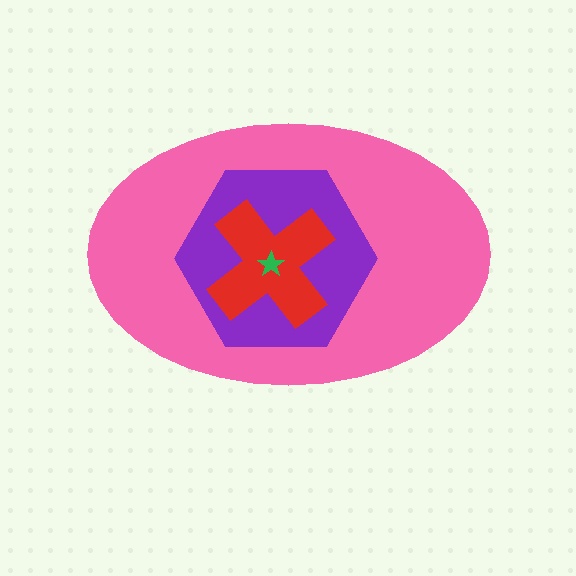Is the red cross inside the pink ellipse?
Yes.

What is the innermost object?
The green star.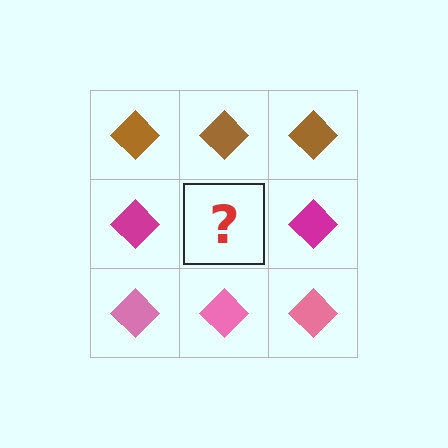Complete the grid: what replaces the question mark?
The question mark should be replaced with a magenta diamond.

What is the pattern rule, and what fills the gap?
The rule is that each row has a consistent color. The gap should be filled with a magenta diamond.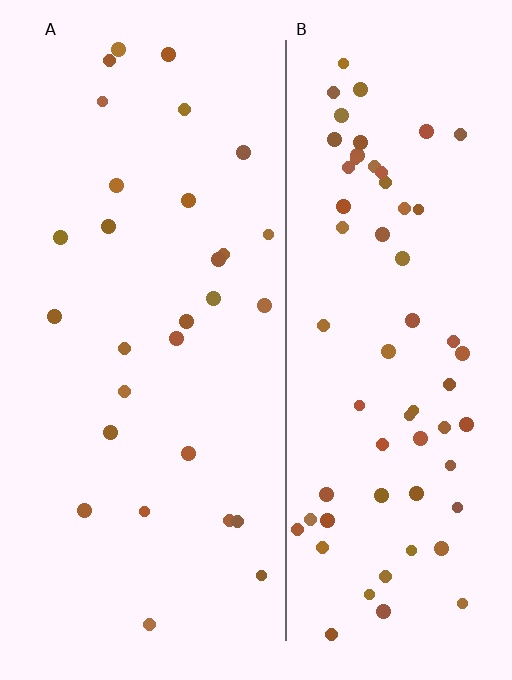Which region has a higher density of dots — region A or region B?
B (the right).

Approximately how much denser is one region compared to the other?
Approximately 2.3× — region B over region A.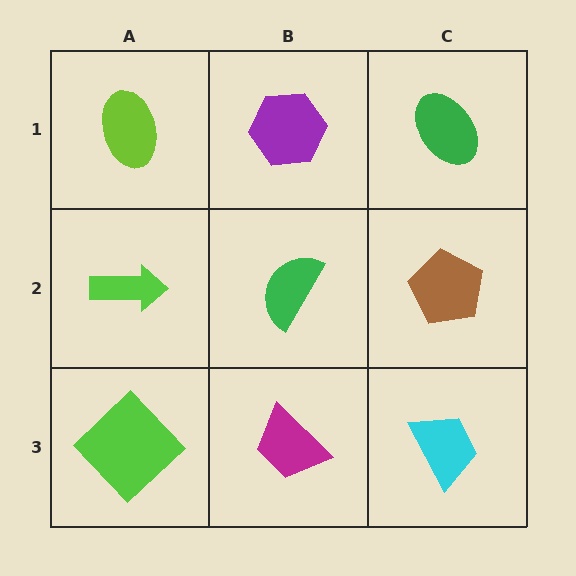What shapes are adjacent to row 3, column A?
A lime arrow (row 2, column A), a magenta trapezoid (row 3, column B).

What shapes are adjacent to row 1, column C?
A brown pentagon (row 2, column C), a purple hexagon (row 1, column B).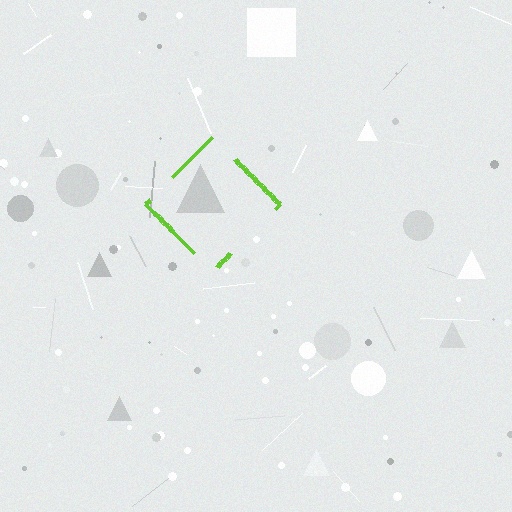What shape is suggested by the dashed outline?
The dashed outline suggests a diamond.